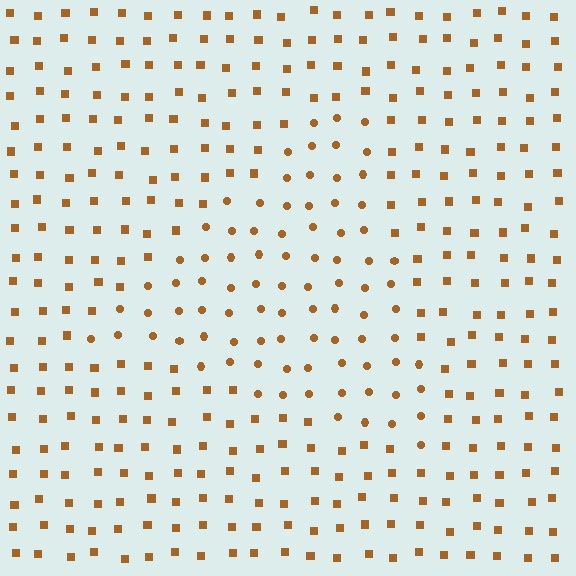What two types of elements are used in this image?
The image uses circles inside the triangle region and squares outside it.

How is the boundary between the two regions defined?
The boundary is defined by a change in element shape: circles inside vs. squares outside. All elements share the same color and spacing.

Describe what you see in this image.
The image is filled with small brown elements arranged in a uniform grid. A triangle-shaped region contains circles, while the surrounding area contains squares. The boundary is defined purely by the change in element shape.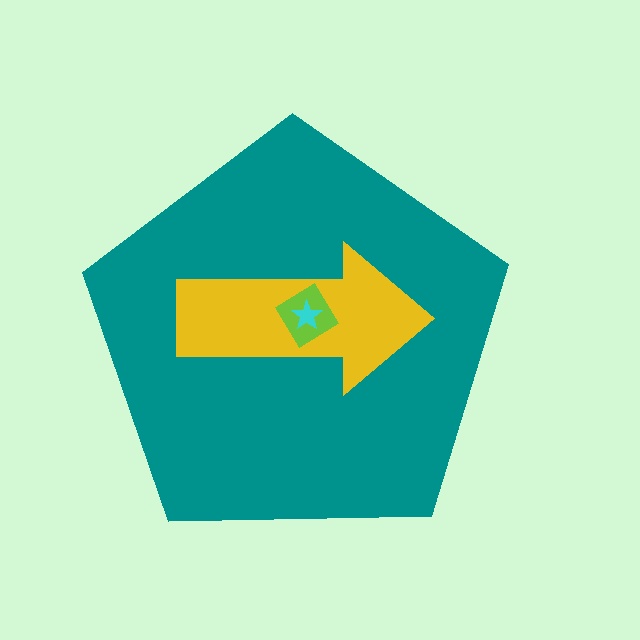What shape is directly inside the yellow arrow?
The lime diamond.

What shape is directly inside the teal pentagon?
The yellow arrow.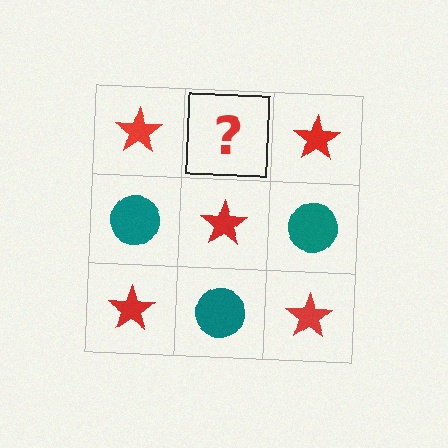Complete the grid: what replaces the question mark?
The question mark should be replaced with a teal circle.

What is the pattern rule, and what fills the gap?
The rule is that it alternates red star and teal circle in a checkerboard pattern. The gap should be filled with a teal circle.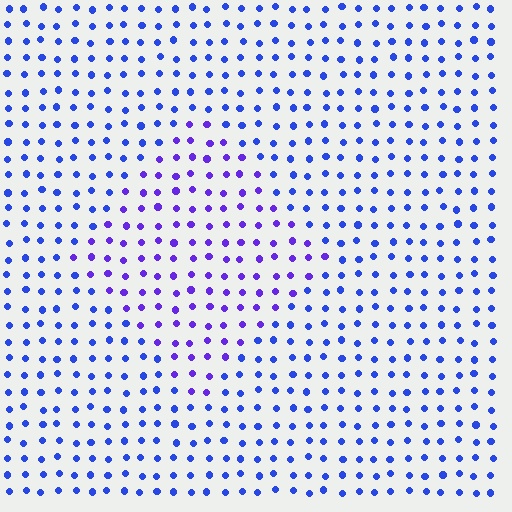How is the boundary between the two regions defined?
The boundary is defined purely by a slight shift in hue (about 31 degrees). Spacing, size, and orientation are identical on both sides.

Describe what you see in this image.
The image is filled with small blue elements in a uniform arrangement. A diamond-shaped region is visible where the elements are tinted to a slightly different hue, forming a subtle color boundary.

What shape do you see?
I see a diamond.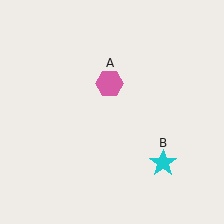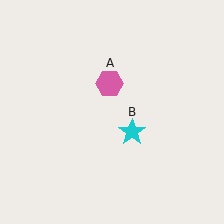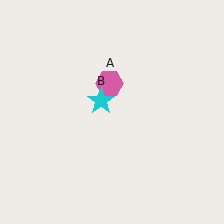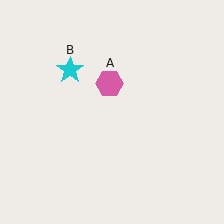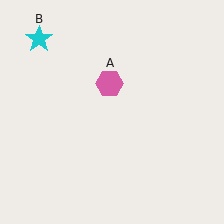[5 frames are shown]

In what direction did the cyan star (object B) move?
The cyan star (object B) moved up and to the left.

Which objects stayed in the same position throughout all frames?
Pink hexagon (object A) remained stationary.